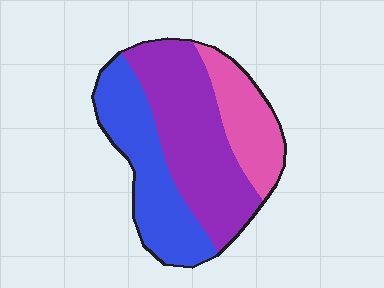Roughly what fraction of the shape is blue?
Blue takes up between a quarter and a half of the shape.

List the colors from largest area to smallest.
From largest to smallest: purple, blue, pink.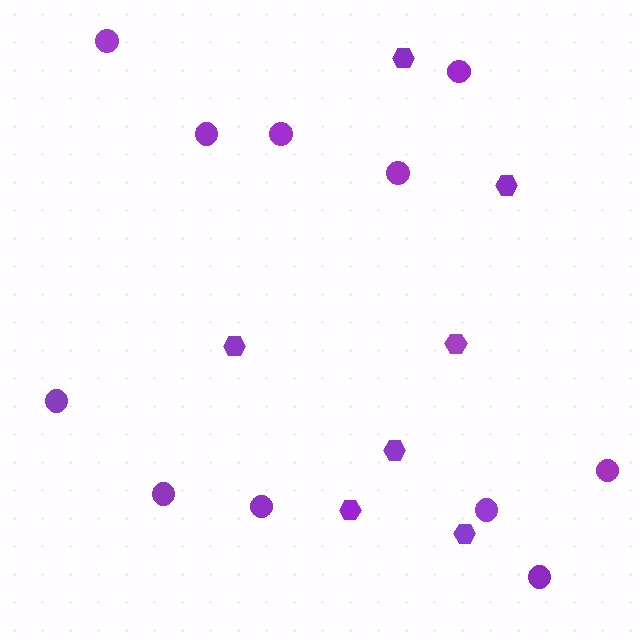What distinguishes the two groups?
There are 2 groups: one group of hexagons (7) and one group of circles (11).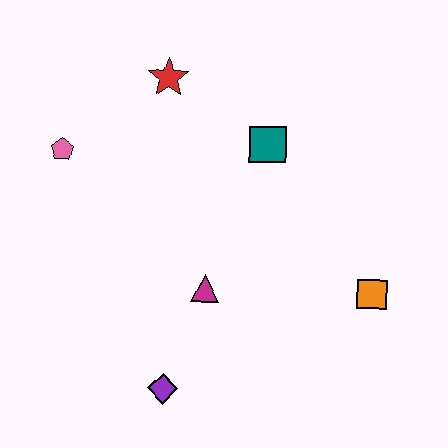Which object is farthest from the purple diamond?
The red star is farthest from the purple diamond.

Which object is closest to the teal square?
The red star is closest to the teal square.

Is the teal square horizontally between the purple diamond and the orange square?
Yes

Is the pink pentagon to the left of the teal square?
Yes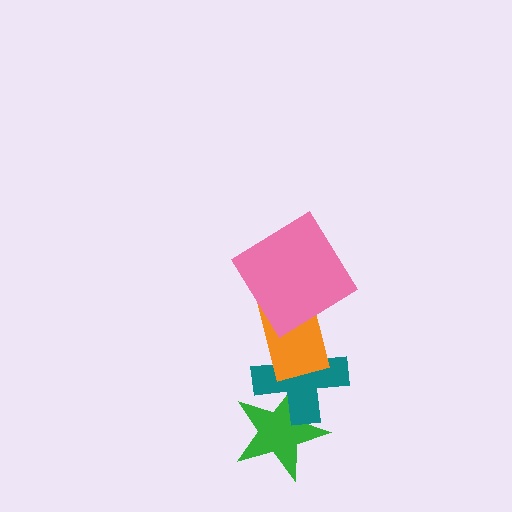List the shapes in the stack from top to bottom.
From top to bottom: the pink diamond, the orange rectangle, the teal cross, the green star.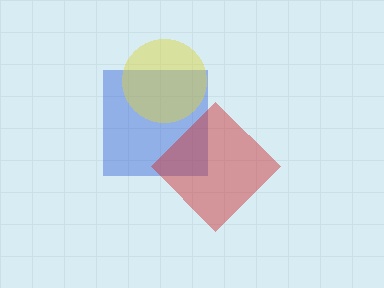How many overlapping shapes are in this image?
There are 3 overlapping shapes in the image.